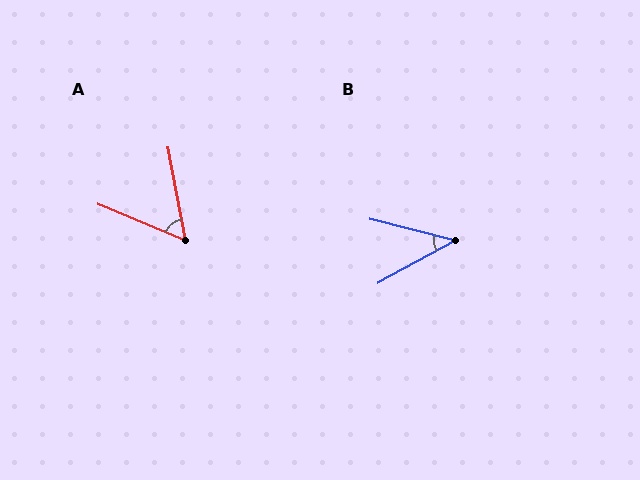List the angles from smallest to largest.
B (43°), A (57°).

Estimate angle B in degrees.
Approximately 43 degrees.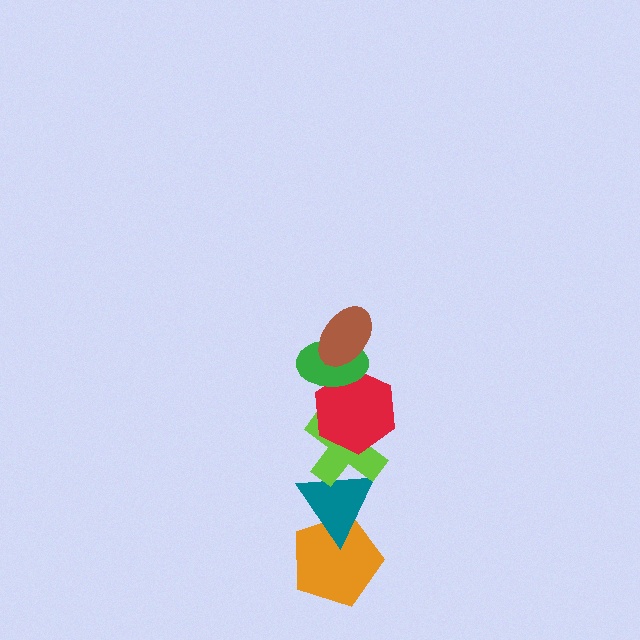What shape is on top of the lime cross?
The red hexagon is on top of the lime cross.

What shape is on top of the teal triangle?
The lime cross is on top of the teal triangle.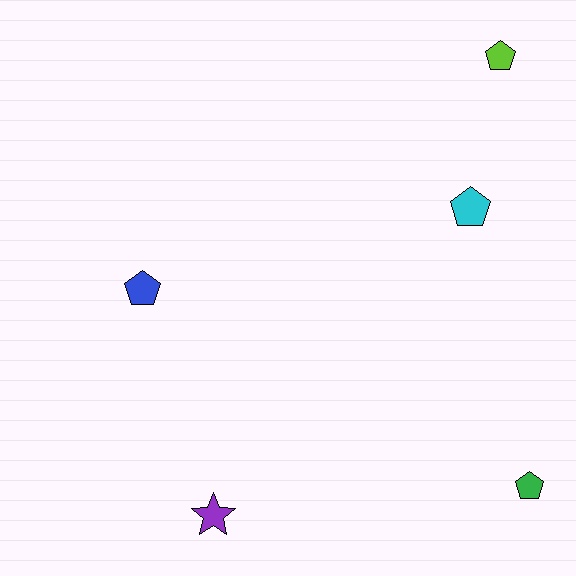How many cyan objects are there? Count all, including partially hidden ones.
There is 1 cyan object.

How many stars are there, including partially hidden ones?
There is 1 star.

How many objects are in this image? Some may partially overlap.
There are 5 objects.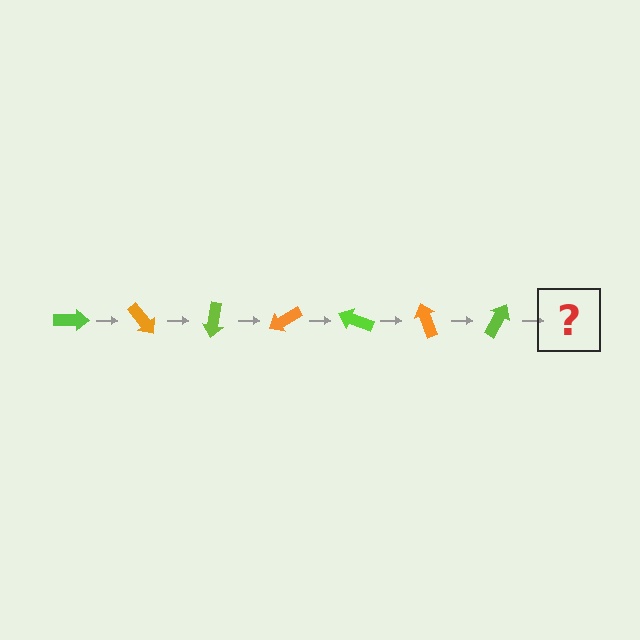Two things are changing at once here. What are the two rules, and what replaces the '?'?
The two rules are that it rotates 50 degrees each step and the color cycles through lime and orange. The '?' should be an orange arrow, rotated 350 degrees from the start.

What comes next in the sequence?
The next element should be an orange arrow, rotated 350 degrees from the start.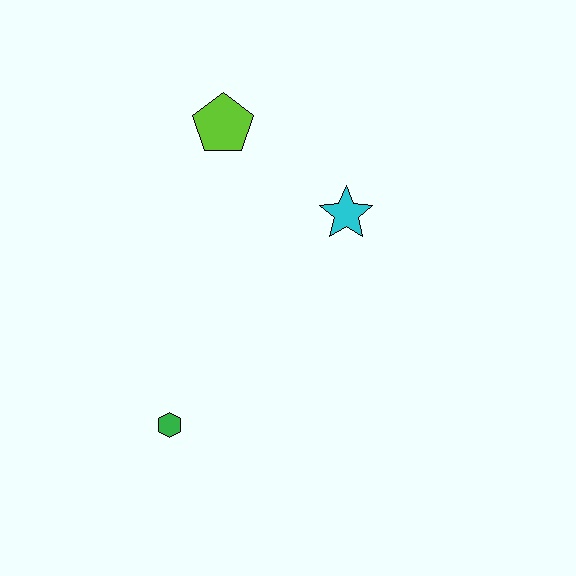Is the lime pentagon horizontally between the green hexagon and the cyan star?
Yes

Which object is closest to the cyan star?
The lime pentagon is closest to the cyan star.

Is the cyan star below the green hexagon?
No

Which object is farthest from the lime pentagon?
The green hexagon is farthest from the lime pentagon.